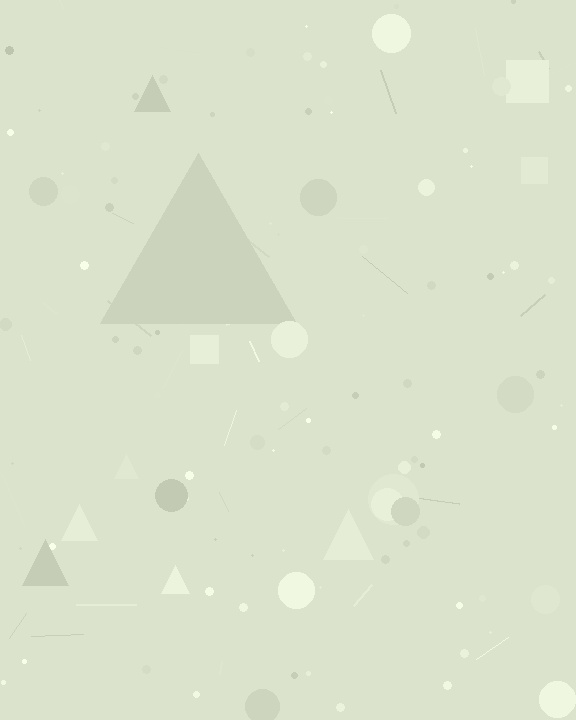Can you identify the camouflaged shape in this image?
The camouflaged shape is a triangle.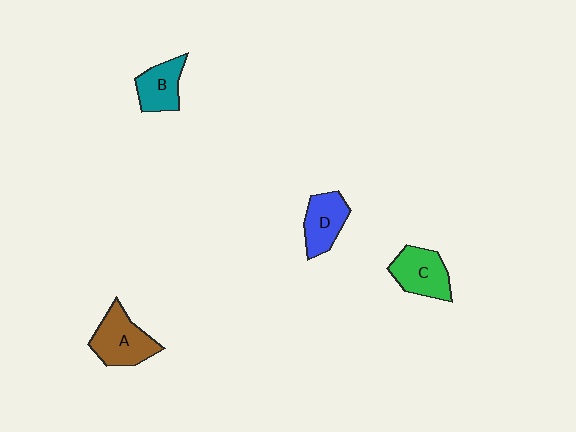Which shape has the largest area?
Shape A (brown).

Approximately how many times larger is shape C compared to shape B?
Approximately 1.2 times.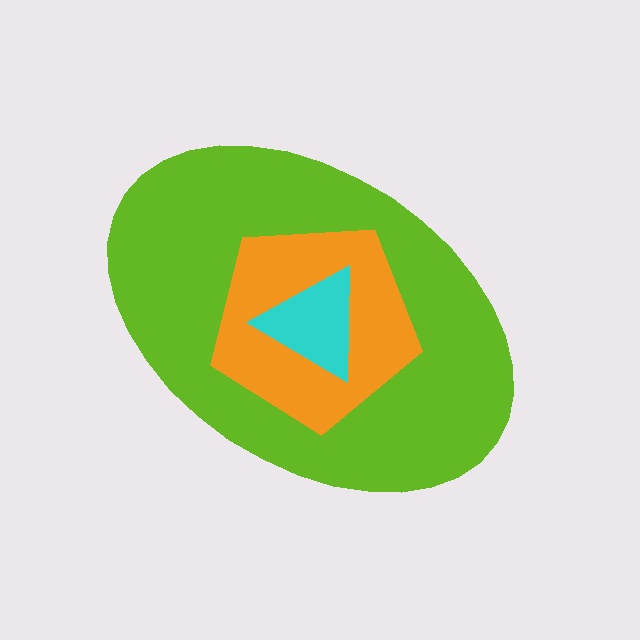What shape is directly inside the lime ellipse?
The orange pentagon.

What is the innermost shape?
The cyan triangle.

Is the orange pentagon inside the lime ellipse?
Yes.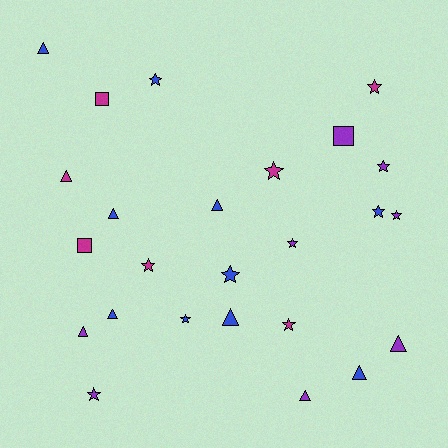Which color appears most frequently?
Blue, with 10 objects.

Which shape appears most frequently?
Star, with 12 objects.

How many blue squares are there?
There are no blue squares.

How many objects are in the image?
There are 25 objects.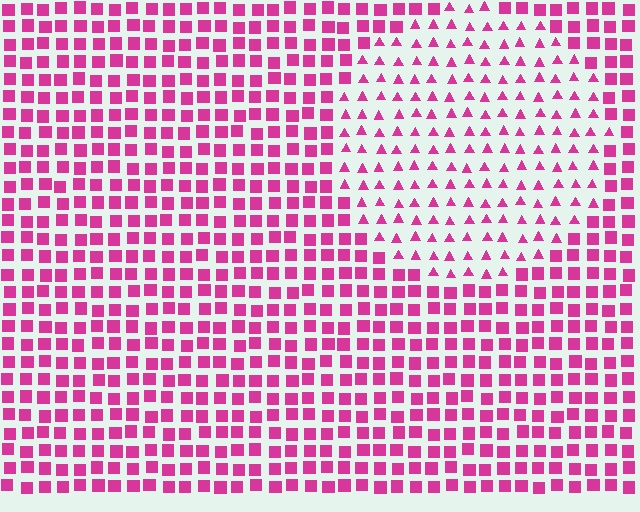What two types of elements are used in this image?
The image uses triangles inside the circle region and squares outside it.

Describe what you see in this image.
The image is filled with small magenta elements arranged in a uniform grid. A circle-shaped region contains triangles, while the surrounding area contains squares. The boundary is defined purely by the change in element shape.